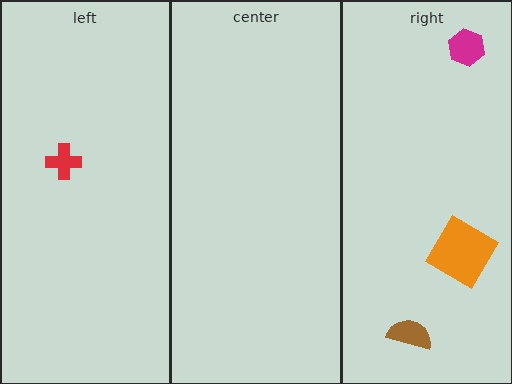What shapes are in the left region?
The red cross.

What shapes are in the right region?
The brown semicircle, the magenta hexagon, the orange diamond.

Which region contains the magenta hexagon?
The right region.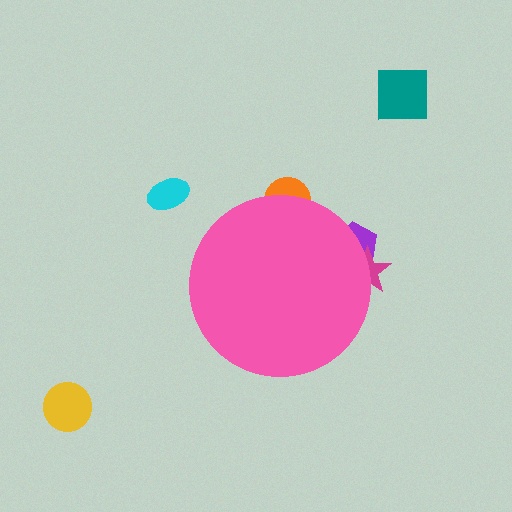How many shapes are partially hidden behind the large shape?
3 shapes are partially hidden.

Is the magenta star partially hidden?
Yes, the magenta star is partially hidden behind the pink circle.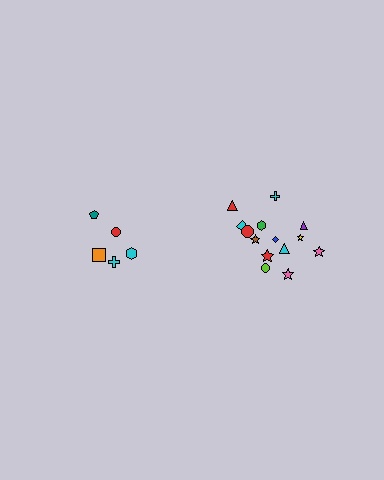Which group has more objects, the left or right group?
The right group.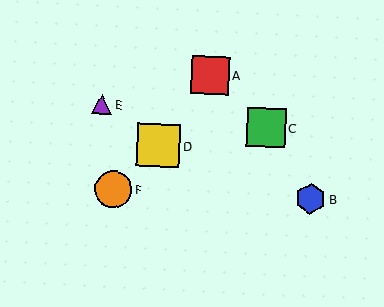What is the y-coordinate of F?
Object F is at y≈189.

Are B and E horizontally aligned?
No, B is at y≈199 and E is at y≈104.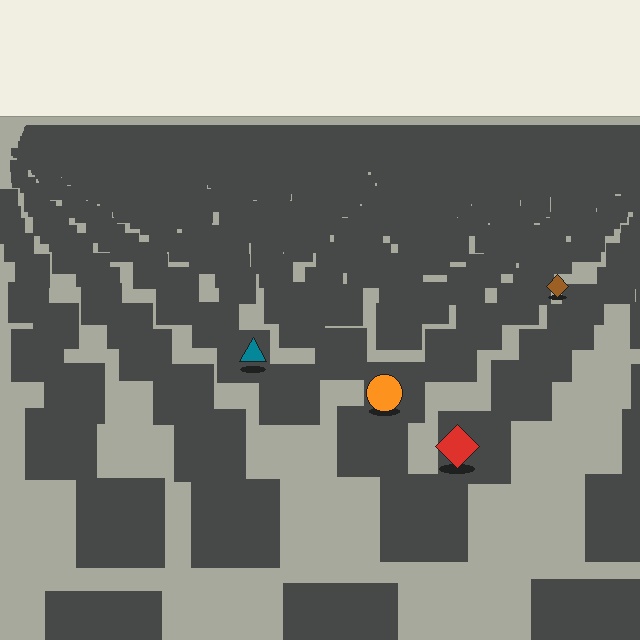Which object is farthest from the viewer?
The brown diamond is farthest from the viewer. It appears smaller and the ground texture around it is denser.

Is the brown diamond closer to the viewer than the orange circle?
No. The orange circle is closer — you can tell from the texture gradient: the ground texture is coarser near it.